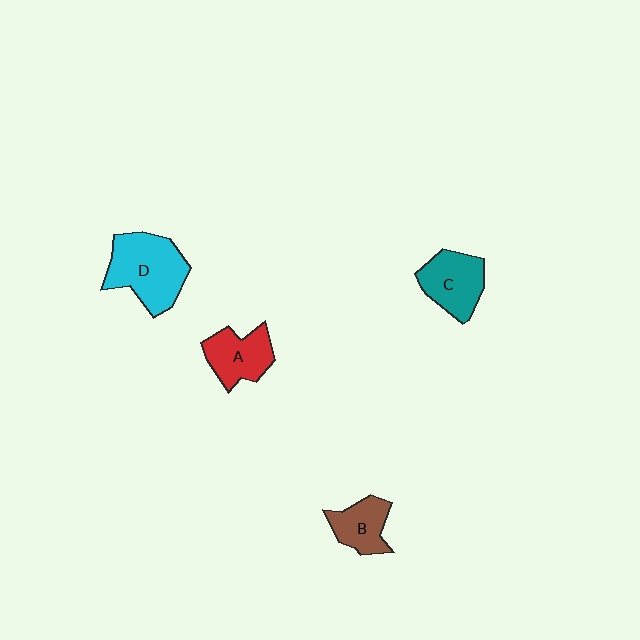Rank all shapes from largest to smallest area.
From largest to smallest: D (cyan), C (teal), A (red), B (brown).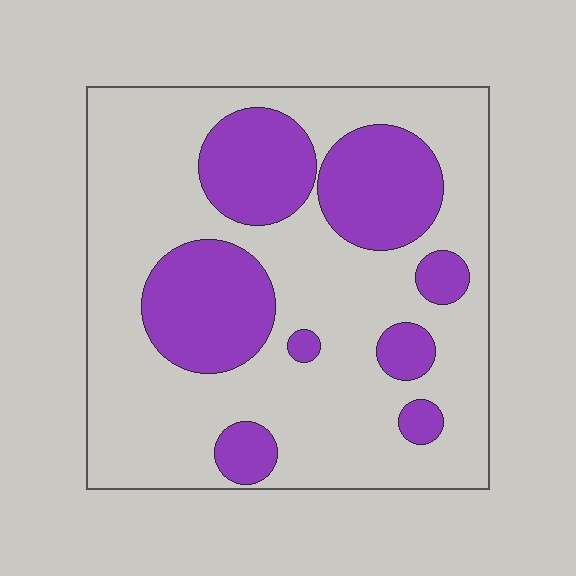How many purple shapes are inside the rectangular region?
8.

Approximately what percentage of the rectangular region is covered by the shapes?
Approximately 30%.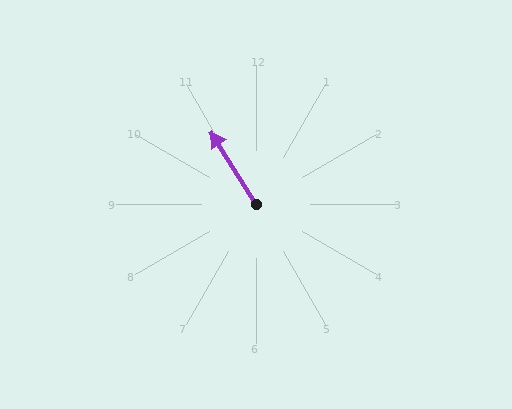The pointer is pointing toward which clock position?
Roughly 11 o'clock.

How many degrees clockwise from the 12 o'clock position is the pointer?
Approximately 328 degrees.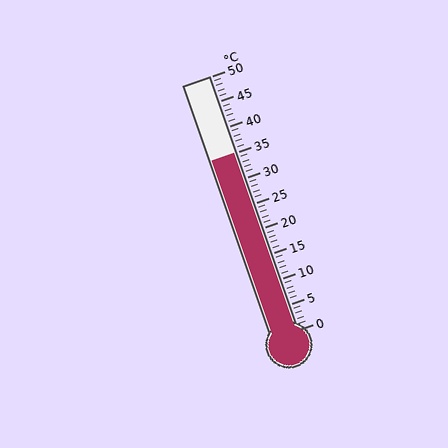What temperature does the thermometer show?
The thermometer shows approximately 35°C.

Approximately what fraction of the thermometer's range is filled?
The thermometer is filled to approximately 70% of its range.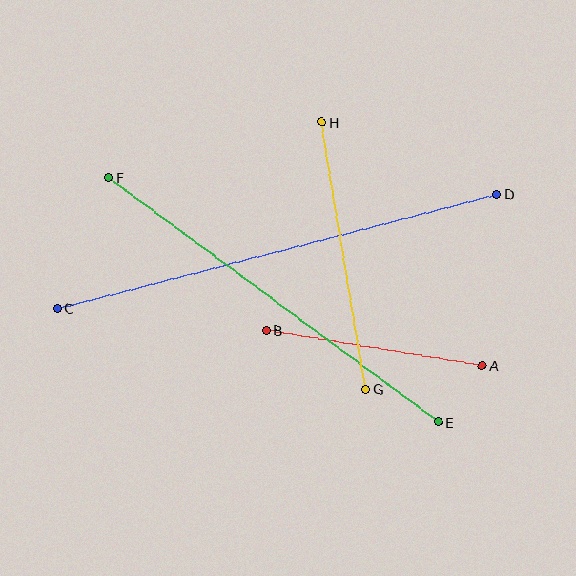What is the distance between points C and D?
The distance is approximately 454 pixels.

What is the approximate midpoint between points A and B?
The midpoint is at approximately (374, 348) pixels.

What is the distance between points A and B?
The distance is approximately 219 pixels.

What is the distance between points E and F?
The distance is approximately 410 pixels.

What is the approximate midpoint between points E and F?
The midpoint is at approximately (274, 300) pixels.